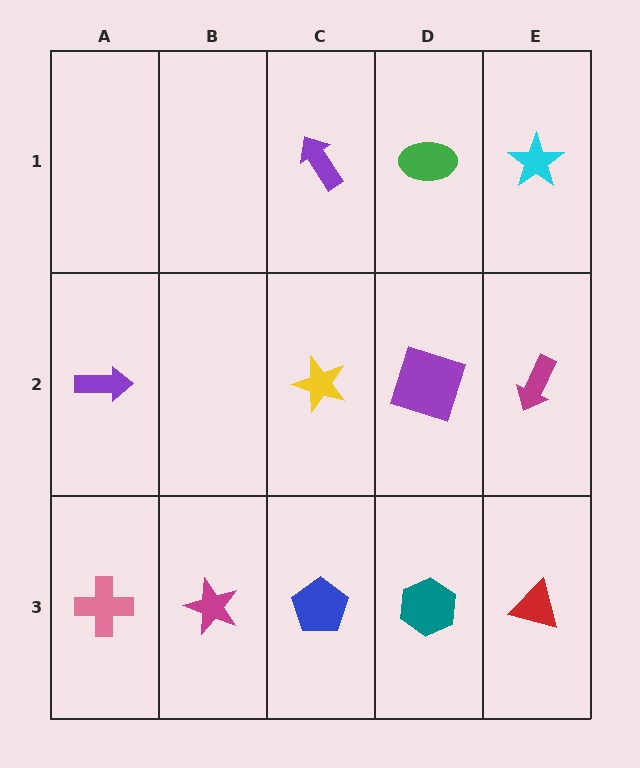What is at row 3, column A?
A pink cross.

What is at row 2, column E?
A magenta arrow.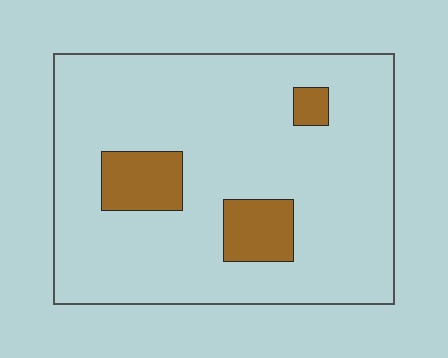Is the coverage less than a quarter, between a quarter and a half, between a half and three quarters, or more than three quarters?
Less than a quarter.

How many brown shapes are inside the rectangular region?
3.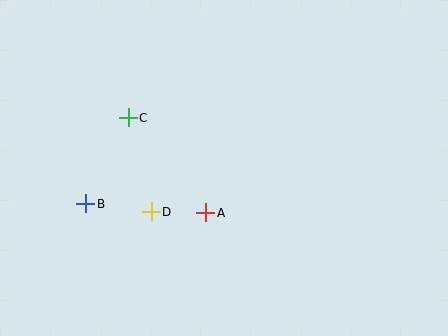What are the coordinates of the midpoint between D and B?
The midpoint between D and B is at (119, 208).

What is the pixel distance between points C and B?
The distance between C and B is 96 pixels.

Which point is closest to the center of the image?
Point A at (206, 213) is closest to the center.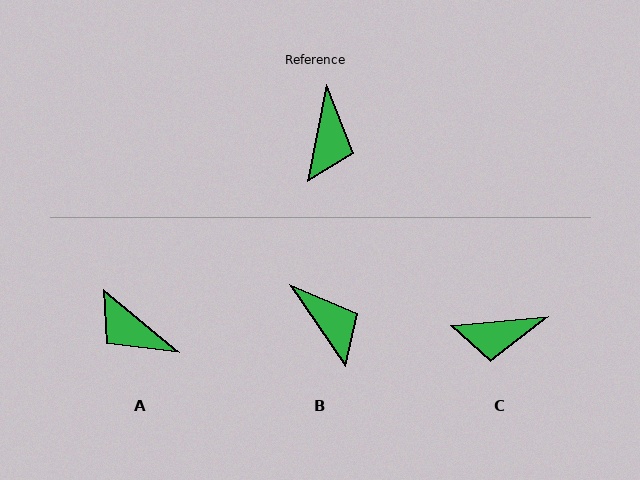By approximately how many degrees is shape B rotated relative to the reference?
Approximately 45 degrees counter-clockwise.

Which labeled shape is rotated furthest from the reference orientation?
A, about 118 degrees away.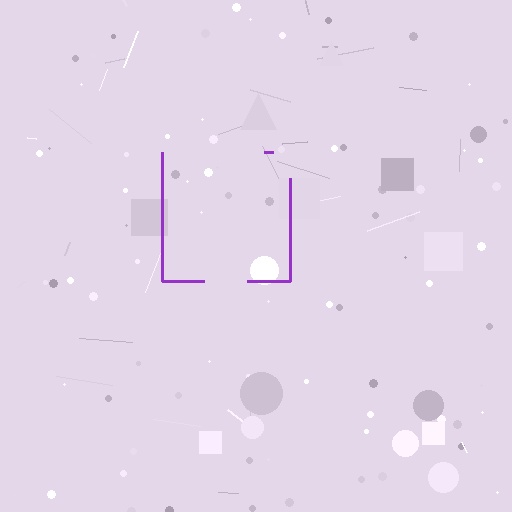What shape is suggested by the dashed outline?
The dashed outline suggests a square.